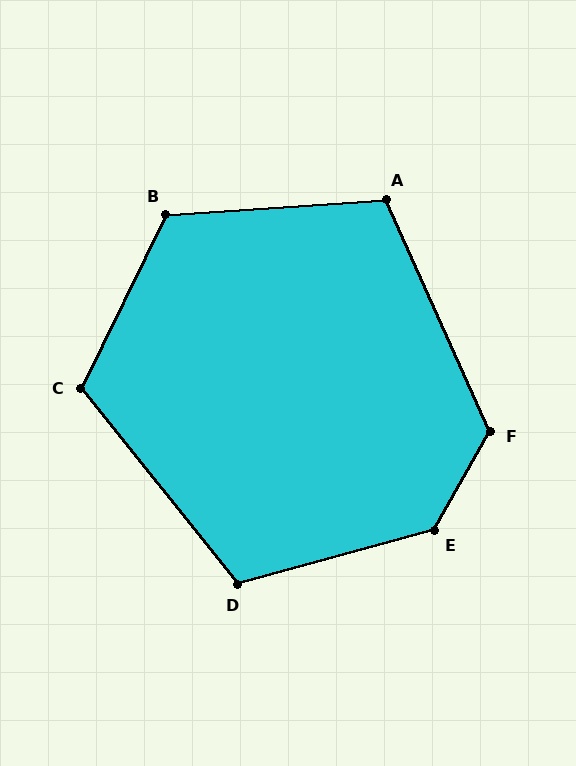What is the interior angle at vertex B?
Approximately 120 degrees (obtuse).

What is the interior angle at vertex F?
Approximately 127 degrees (obtuse).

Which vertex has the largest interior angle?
E, at approximately 135 degrees.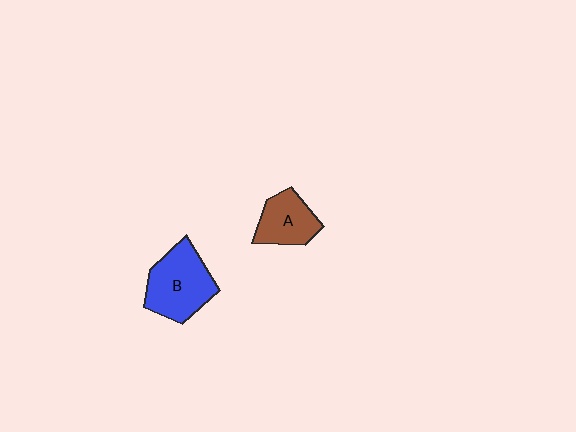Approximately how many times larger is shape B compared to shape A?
Approximately 1.5 times.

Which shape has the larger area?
Shape B (blue).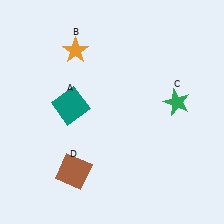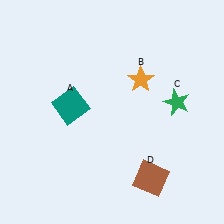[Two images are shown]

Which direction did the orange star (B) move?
The orange star (B) moved right.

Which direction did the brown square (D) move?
The brown square (D) moved right.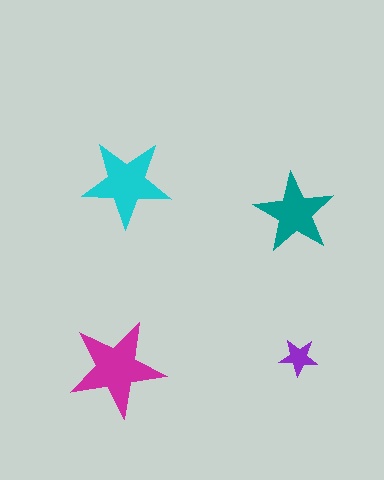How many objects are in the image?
There are 4 objects in the image.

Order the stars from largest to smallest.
the magenta one, the cyan one, the teal one, the purple one.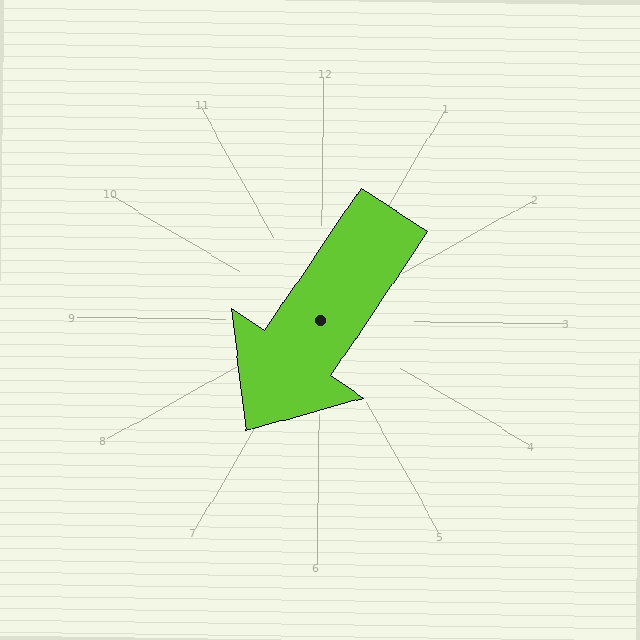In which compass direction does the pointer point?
Southwest.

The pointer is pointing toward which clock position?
Roughly 7 o'clock.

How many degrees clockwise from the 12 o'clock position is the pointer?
Approximately 213 degrees.